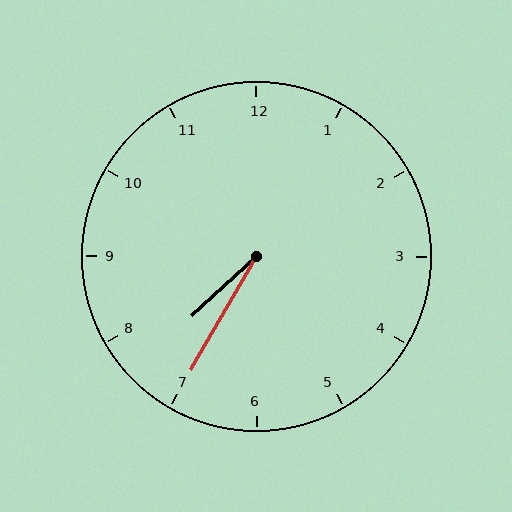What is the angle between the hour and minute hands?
Approximately 18 degrees.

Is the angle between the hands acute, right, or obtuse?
It is acute.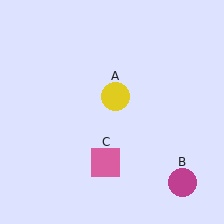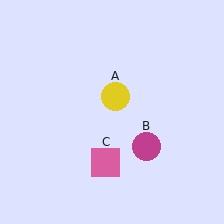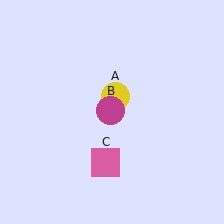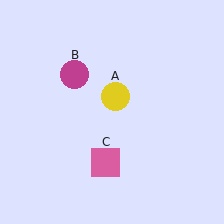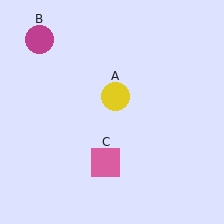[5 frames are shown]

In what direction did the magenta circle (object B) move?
The magenta circle (object B) moved up and to the left.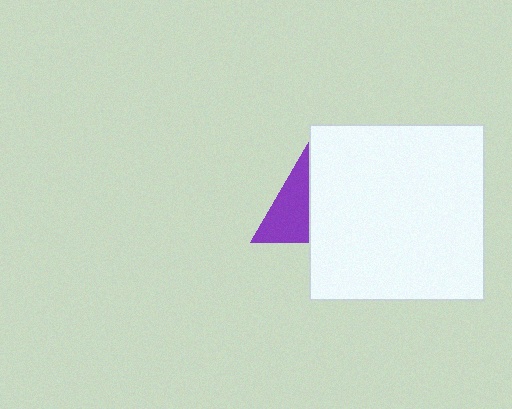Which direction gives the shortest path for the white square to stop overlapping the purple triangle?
Moving right gives the shortest separation.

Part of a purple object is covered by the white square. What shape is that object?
It is a triangle.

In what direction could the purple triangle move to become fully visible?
The purple triangle could move left. That would shift it out from behind the white square entirely.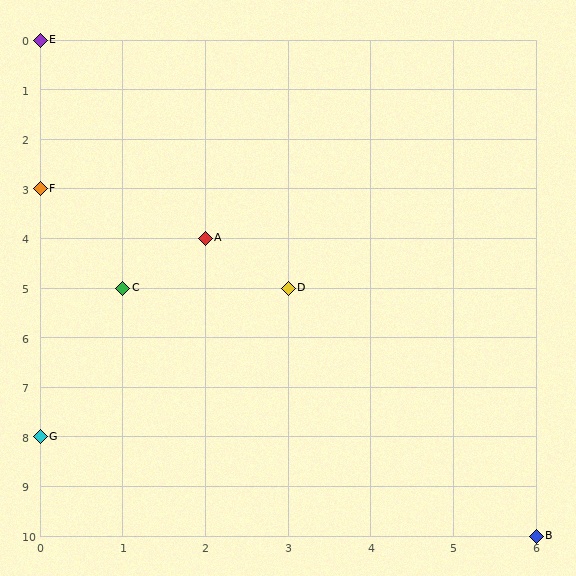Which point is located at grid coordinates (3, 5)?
Point D is at (3, 5).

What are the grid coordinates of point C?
Point C is at grid coordinates (1, 5).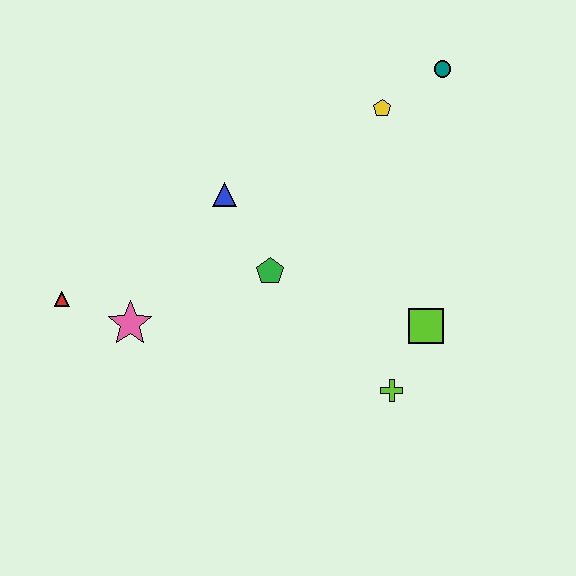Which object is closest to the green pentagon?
The blue triangle is closest to the green pentagon.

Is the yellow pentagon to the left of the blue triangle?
No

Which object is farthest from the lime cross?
The red triangle is farthest from the lime cross.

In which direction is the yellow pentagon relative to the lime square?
The yellow pentagon is above the lime square.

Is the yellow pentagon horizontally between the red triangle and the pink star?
No